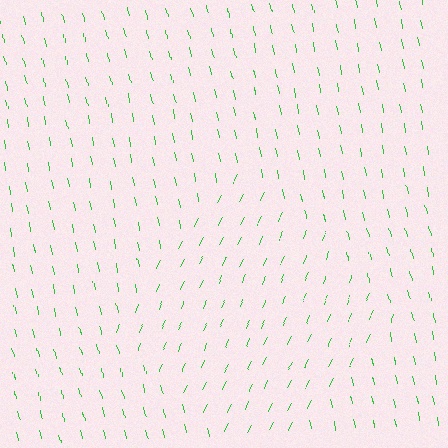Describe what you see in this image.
The image is filled with small green line segments. A diamond region in the image has lines oriented differently from the surrounding lines, creating a visible texture boundary.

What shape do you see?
I see a diamond.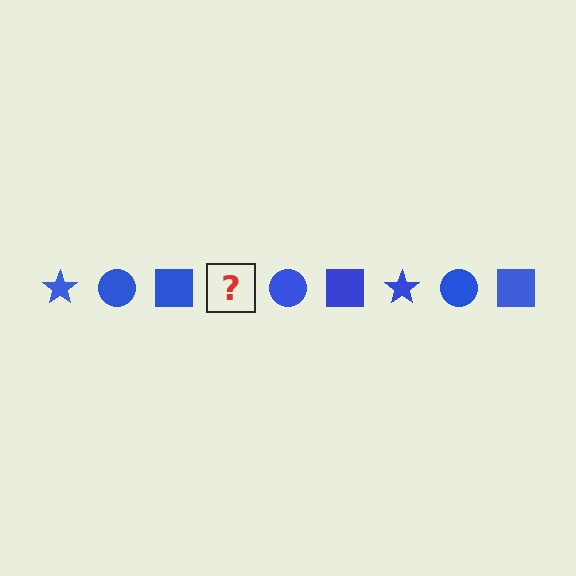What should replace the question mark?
The question mark should be replaced with a blue star.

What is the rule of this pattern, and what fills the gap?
The rule is that the pattern cycles through star, circle, square shapes in blue. The gap should be filled with a blue star.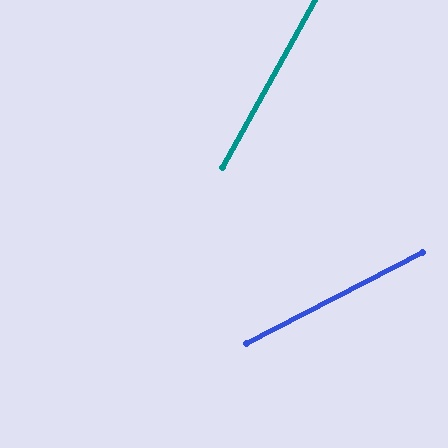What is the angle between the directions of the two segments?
Approximately 34 degrees.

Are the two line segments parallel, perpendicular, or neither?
Neither parallel nor perpendicular — they differ by about 34°.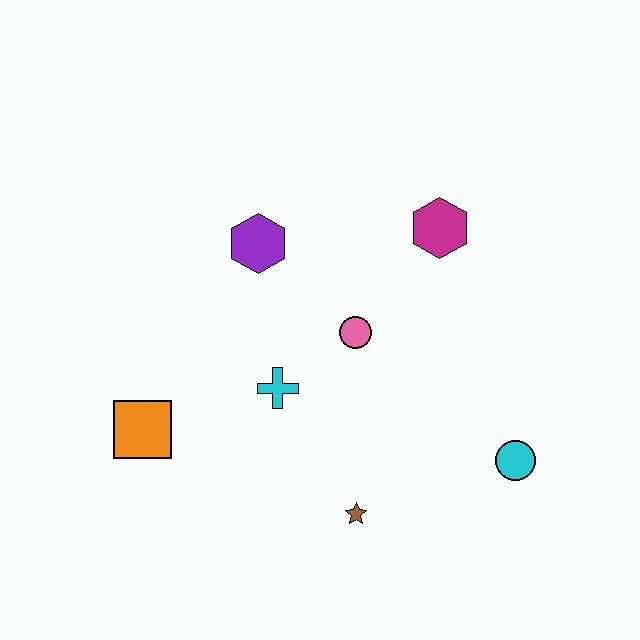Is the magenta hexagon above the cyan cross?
Yes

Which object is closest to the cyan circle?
The brown star is closest to the cyan circle.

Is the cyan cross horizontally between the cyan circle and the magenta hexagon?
No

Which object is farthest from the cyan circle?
The orange square is farthest from the cyan circle.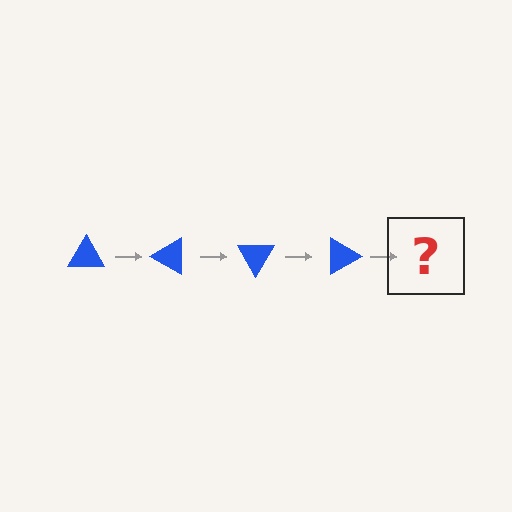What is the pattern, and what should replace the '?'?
The pattern is that the triangle rotates 30 degrees each step. The '?' should be a blue triangle rotated 120 degrees.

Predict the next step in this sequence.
The next step is a blue triangle rotated 120 degrees.